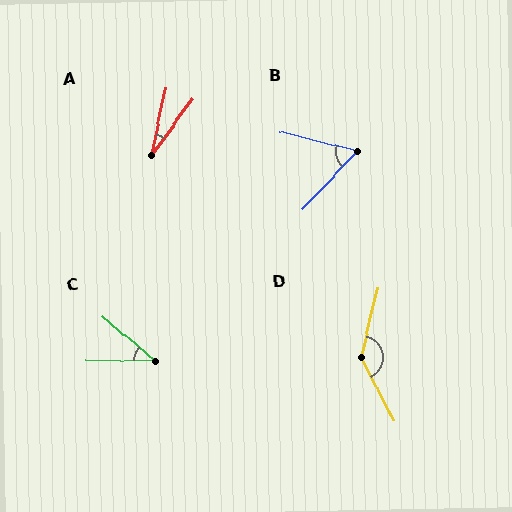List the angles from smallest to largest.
A (24°), C (41°), B (60°), D (140°).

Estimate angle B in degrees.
Approximately 60 degrees.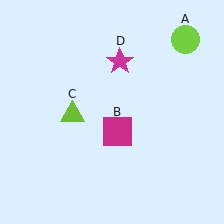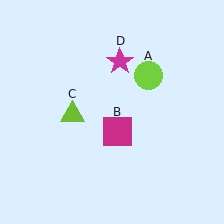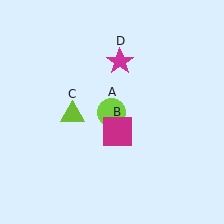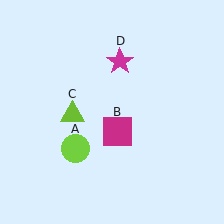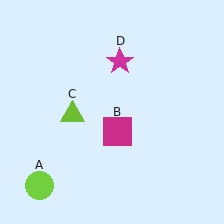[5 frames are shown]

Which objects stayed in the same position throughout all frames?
Magenta square (object B) and lime triangle (object C) and magenta star (object D) remained stationary.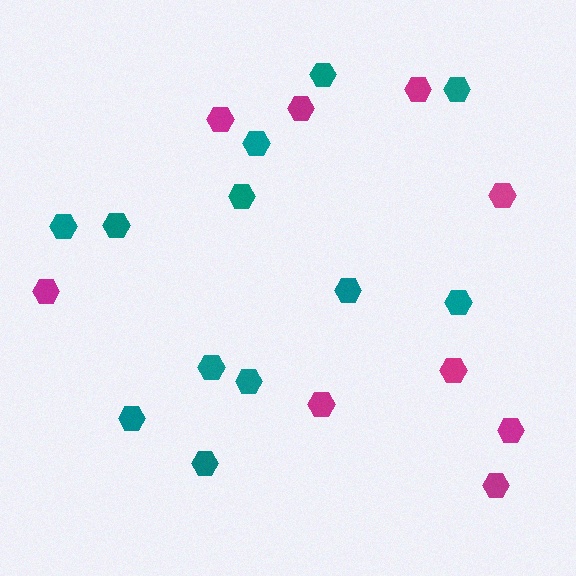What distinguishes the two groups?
There are 2 groups: one group of teal hexagons (12) and one group of magenta hexagons (9).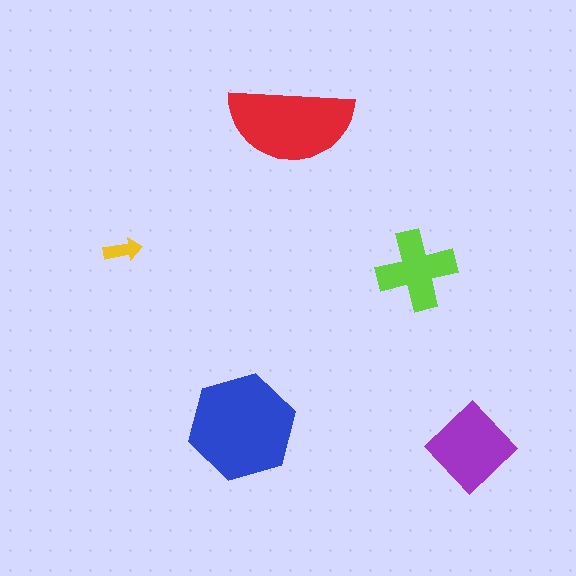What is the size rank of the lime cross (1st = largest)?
4th.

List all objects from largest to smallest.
The blue hexagon, the red semicircle, the purple diamond, the lime cross, the yellow arrow.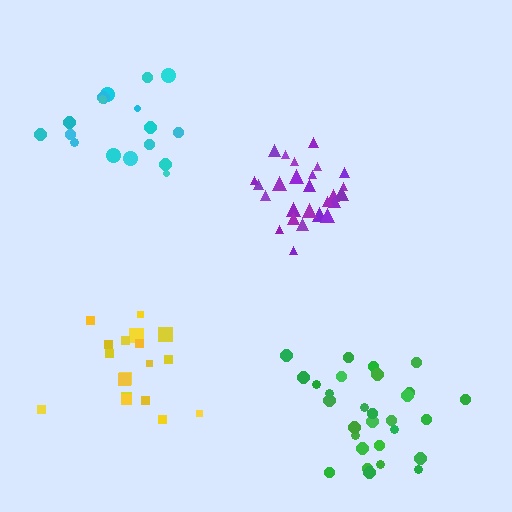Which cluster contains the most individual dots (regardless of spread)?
Green (30).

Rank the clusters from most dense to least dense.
purple, green, yellow, cyan.